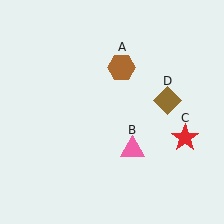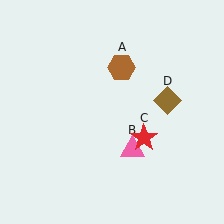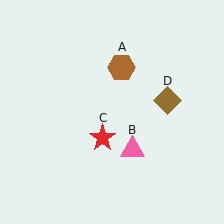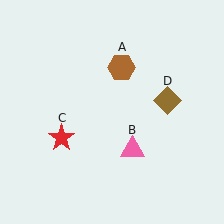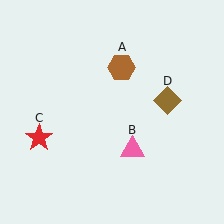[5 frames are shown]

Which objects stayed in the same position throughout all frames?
Brown hexagon (object A) and pink triangle (object B) and brown diamond (object D) remained stationary.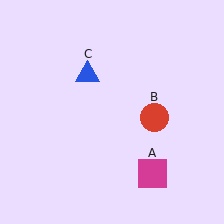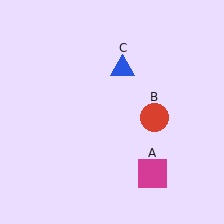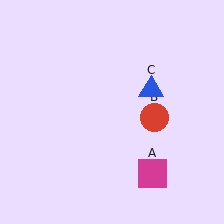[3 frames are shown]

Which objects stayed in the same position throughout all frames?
Magenta square (object A) and red circle (object B) remained stationary.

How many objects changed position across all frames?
1 object changed position: blue triangle (object C).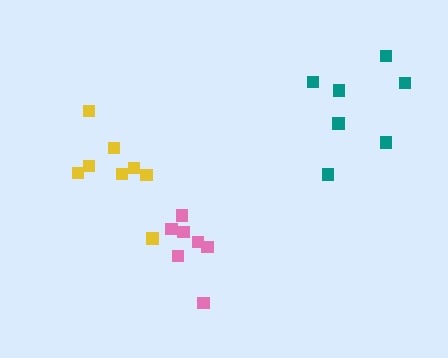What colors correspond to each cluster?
The clusters are colored: yellow, teal, pink.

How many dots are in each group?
Group 1: 8 dots, Group 2: 7 dots, Group 3: 7 dots (22 total).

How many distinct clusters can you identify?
There are 3 distinct clusters.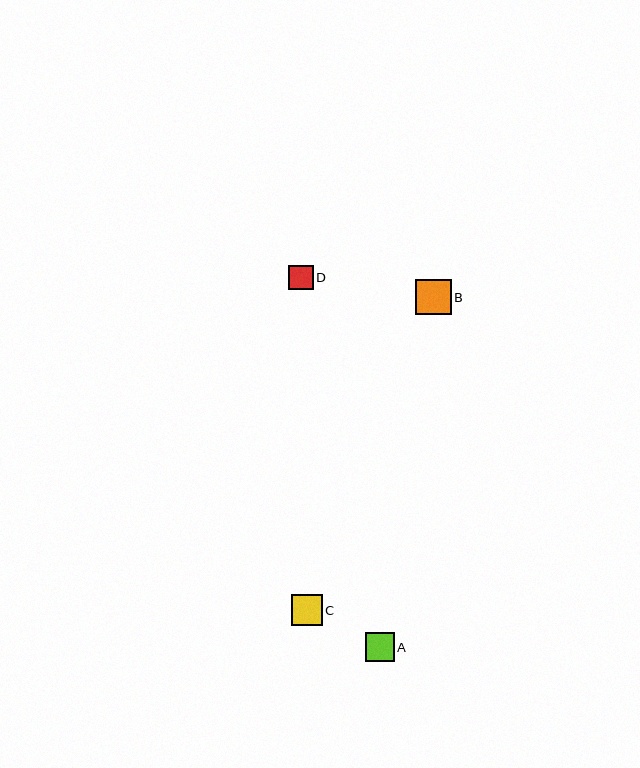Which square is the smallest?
Square D is the smallest with a size of approximately 25 pixels.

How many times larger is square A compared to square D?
Square A is approximately 1.2 times the size of square D.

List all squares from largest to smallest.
From largest to smallest: B, C, A, D.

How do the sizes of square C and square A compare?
Square C and square A are approximately the same size.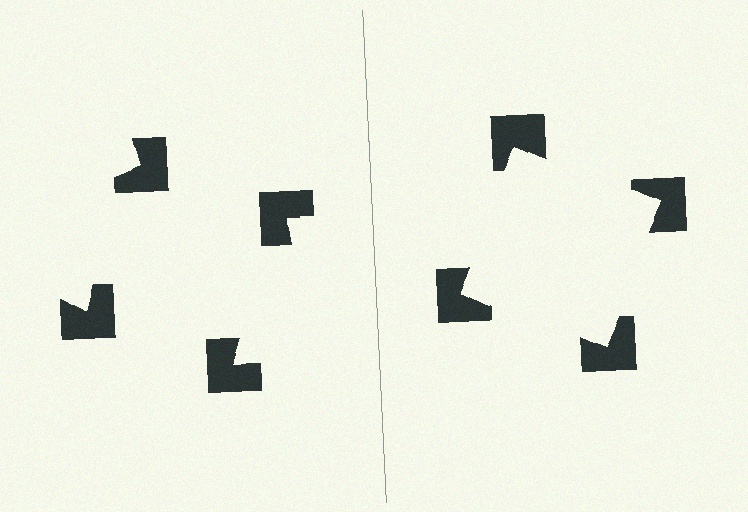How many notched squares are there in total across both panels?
8 — 4 on each side.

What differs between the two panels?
The notched squares are positioned identically on both sides; only the wedge orientations differ. On the right they align to a square; on the left they are misaligned.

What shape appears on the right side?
An illusory square.